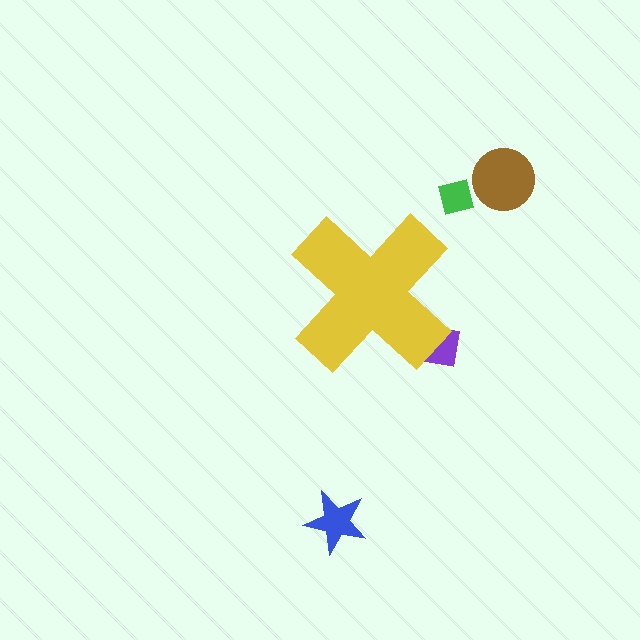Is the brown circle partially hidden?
No, the brown circle is fully visible.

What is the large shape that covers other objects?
A yellow cross.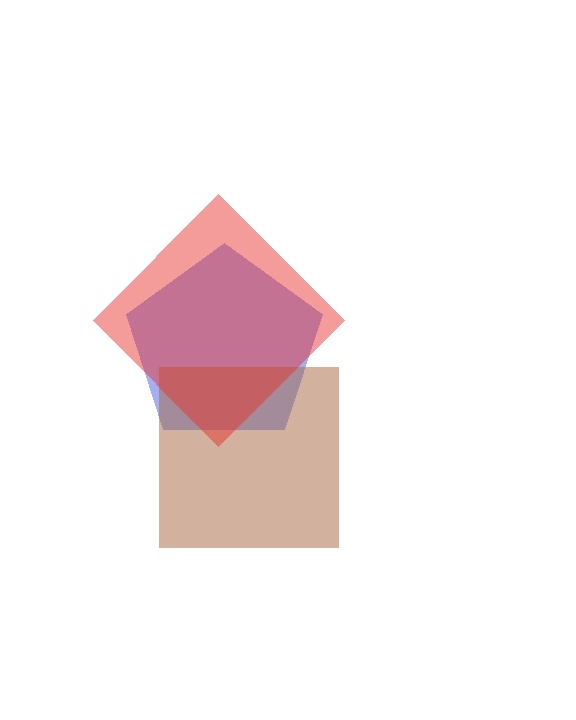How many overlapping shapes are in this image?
There are 3 overlapping shapes in the image.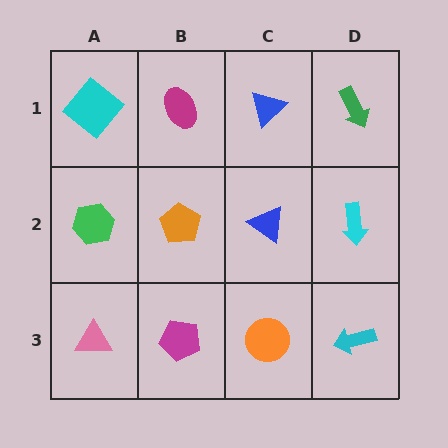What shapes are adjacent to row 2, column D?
A green arrow (row 1, column D), a cyan arrow (row 3, column D), a blue triangle (row 2, column C).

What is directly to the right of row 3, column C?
A cyan arrow.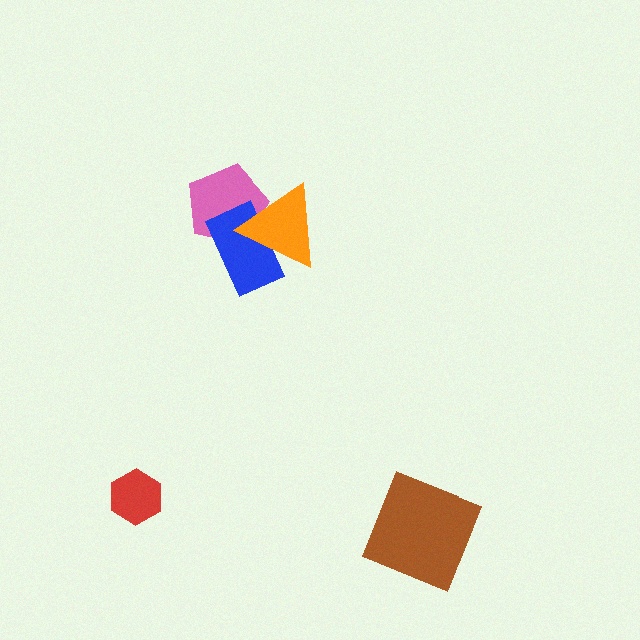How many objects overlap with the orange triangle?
2 objects overlap with the orange triangle.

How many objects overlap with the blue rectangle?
2 objects overlap with the blue rectangle.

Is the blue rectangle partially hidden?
Yes, it is partially covered by another shape.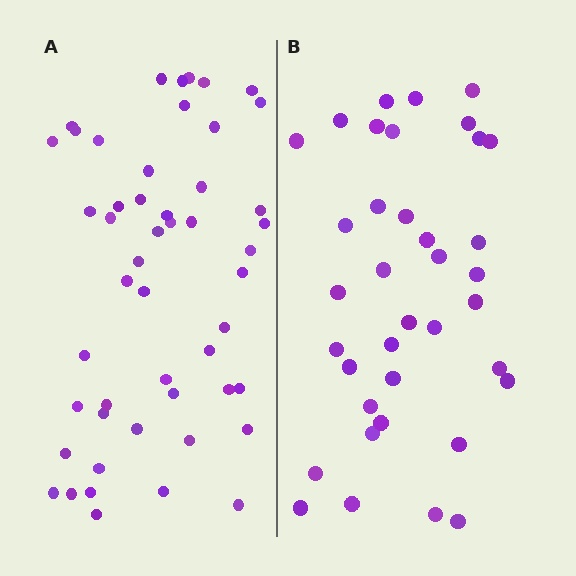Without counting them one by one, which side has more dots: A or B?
Region A (the left region) has more dots.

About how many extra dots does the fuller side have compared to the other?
Region A has approximately 15 more dots than region B.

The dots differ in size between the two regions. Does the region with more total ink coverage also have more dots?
No. Region B has more total ink coverage because its dots are larger, but region A actually contains more individual dots. Total area can be misleading — the number of items is what matters here.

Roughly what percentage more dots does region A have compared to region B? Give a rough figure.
About 35% more.